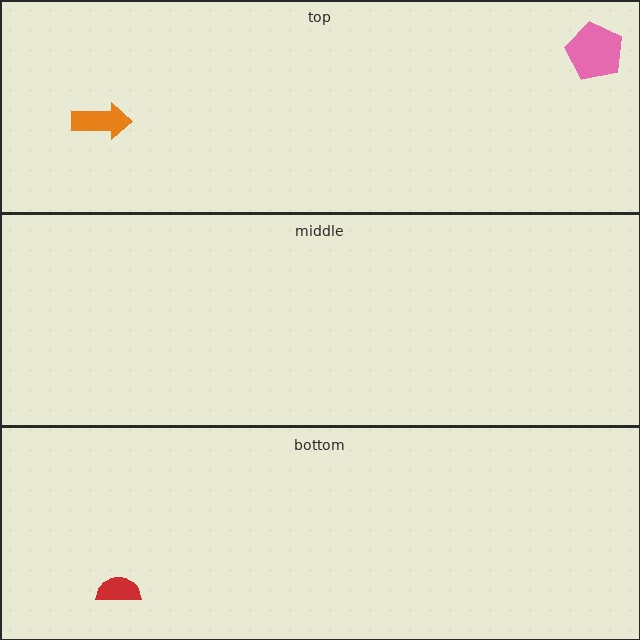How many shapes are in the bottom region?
1.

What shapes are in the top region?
The orange arrow, the pink pentagon.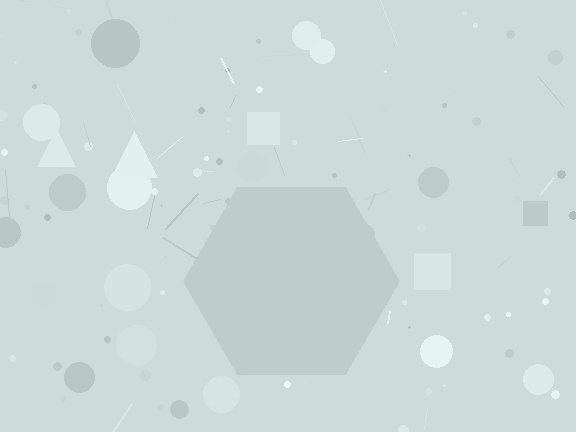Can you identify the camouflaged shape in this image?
The camouflaged shape is a hexagon.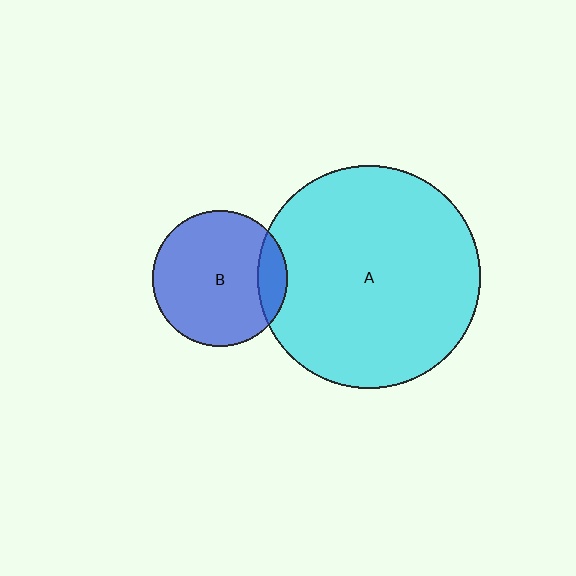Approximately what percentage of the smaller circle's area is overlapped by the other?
Approximately 15%.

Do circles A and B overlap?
Yes.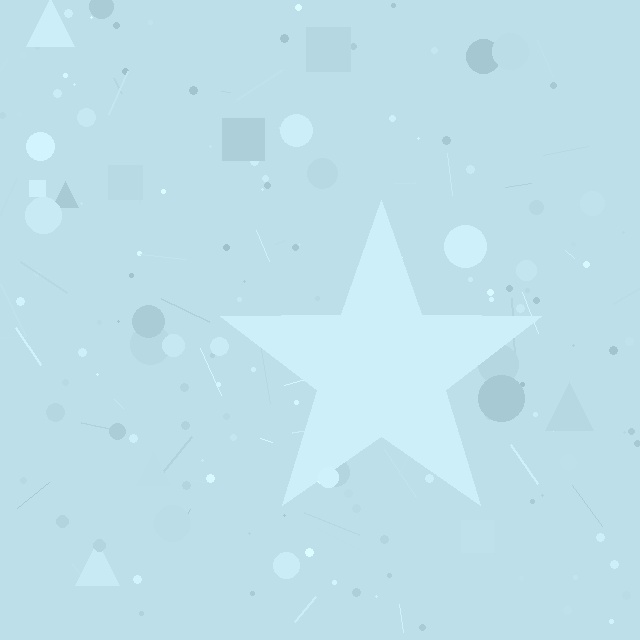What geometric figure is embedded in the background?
A star is embedded in the background.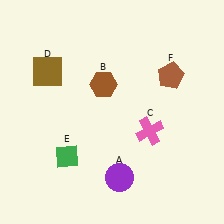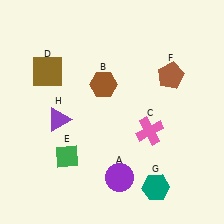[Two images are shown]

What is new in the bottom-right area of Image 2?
A teal hexagon (G) was added in the bottom-right area of Image 2.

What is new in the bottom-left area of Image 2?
A purple triangle (H) was added in the bottom-left area of Image 2.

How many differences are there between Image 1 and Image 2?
There are 2 differences between the two images.